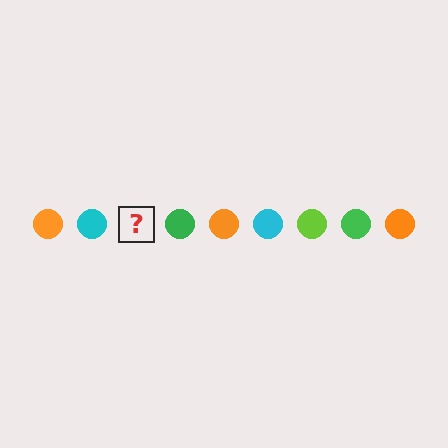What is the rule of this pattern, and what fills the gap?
The rule is that the pattern cycles through orange, cyan, lime, green circles. The gap should be filled with a lime circle.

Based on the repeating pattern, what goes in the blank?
The blank should be a lime circle.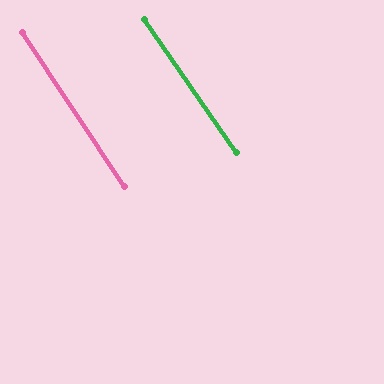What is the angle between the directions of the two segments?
Approximately 1 degree.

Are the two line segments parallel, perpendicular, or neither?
Parallel — their directions differ by only 1.2°.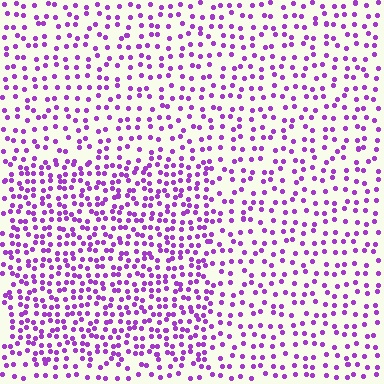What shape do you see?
I see a rectangle.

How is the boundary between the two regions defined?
The boundary is defined by a change in element density (approximately 1.8x ratio). All elements are the same color, size, and shape.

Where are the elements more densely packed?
The elements are more densely packed inside the rectangle boundary.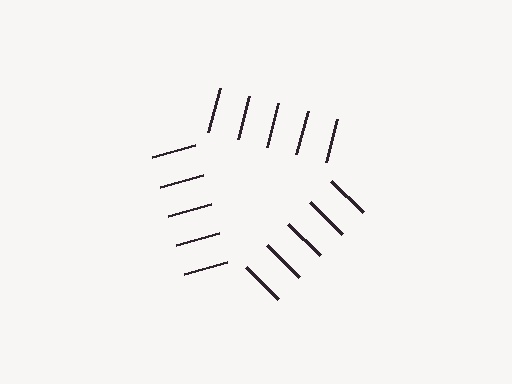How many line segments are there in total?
15 — 5 along each of the 3 edges.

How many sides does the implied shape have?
3 sides — the line-ends trace a triangle.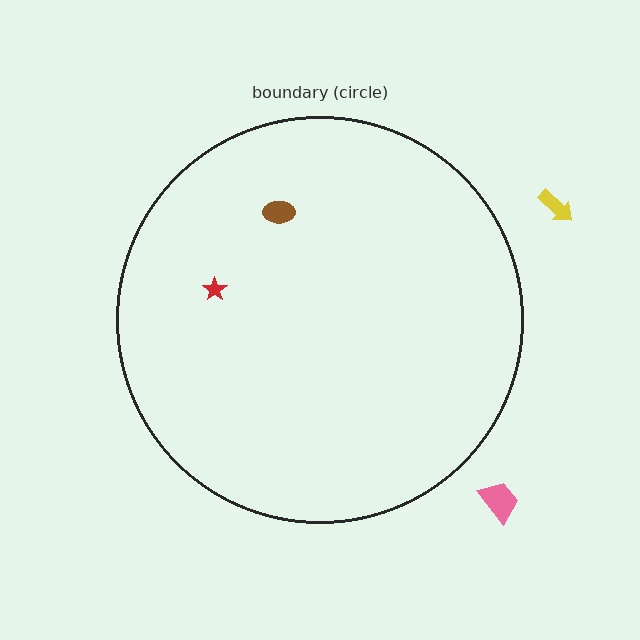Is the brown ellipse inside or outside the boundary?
Inside.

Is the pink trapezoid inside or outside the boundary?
Outside.